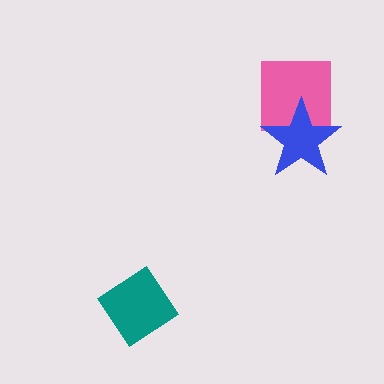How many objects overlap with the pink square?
1 object overlaps with the pink square.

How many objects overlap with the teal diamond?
0 objects overlap with the teal diamond.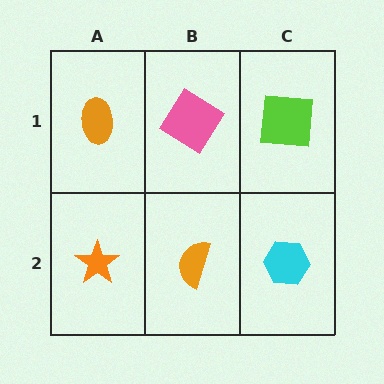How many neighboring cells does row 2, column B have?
3.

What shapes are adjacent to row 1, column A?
An orange star (row 2, column A), a pink diamond (row 1, column B).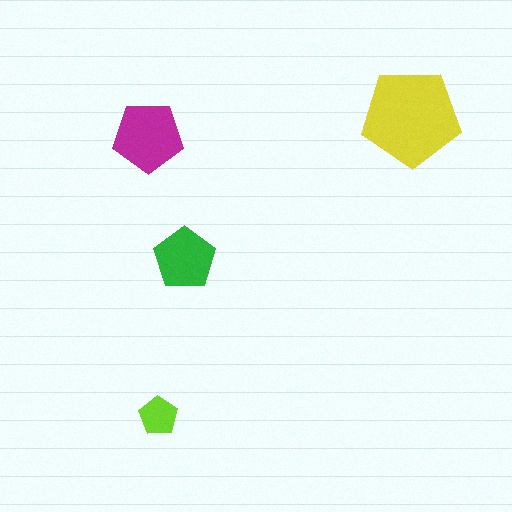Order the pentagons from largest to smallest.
the yellow one, the magenta one, the green one, the lime one.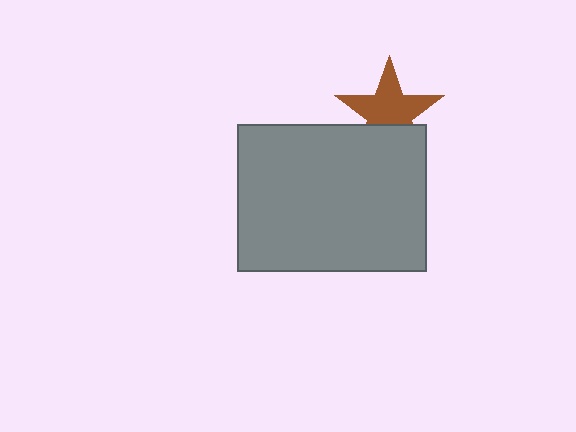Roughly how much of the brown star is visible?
Most of it is visible (roughly 67%).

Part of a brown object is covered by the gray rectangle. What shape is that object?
It is a star.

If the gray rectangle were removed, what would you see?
You would see the complete brown star.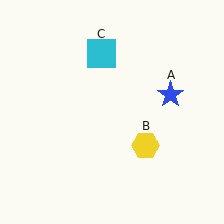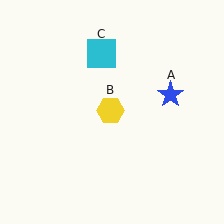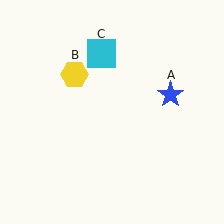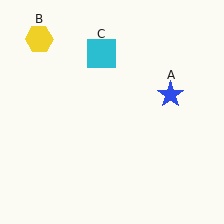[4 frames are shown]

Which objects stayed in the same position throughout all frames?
Blue star (object A) and cyan square (object C) remained stationary.